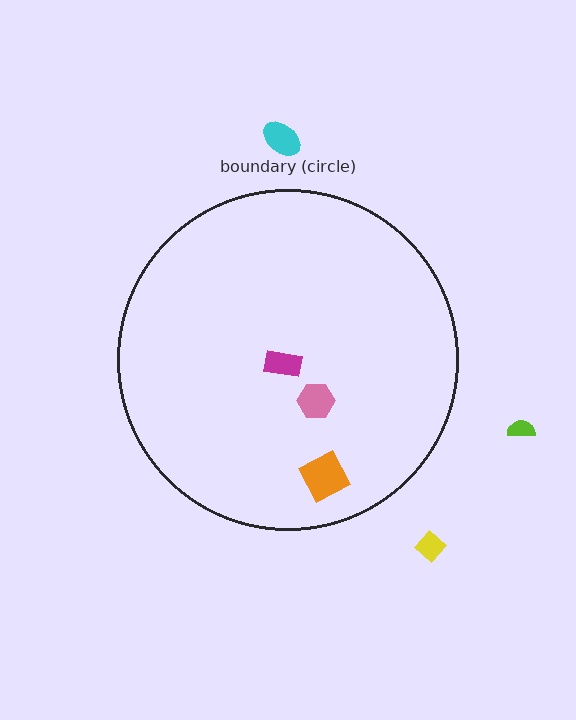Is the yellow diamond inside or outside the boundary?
Outside.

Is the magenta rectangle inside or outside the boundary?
Inside.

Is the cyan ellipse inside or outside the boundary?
Outside.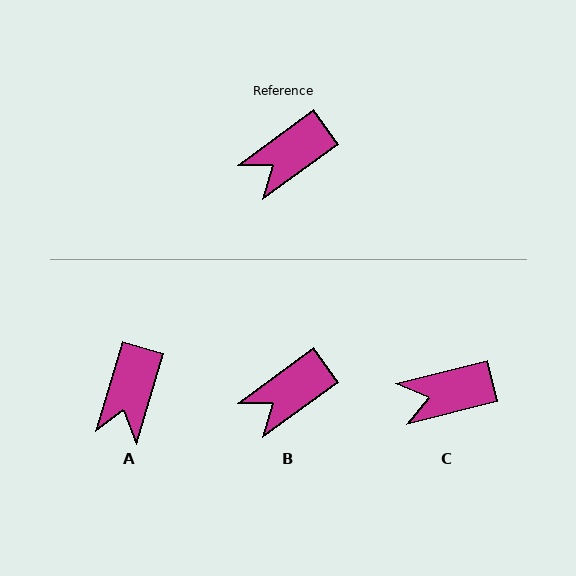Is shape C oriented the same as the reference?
No, it is off by about 22 degrees.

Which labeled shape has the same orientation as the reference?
B.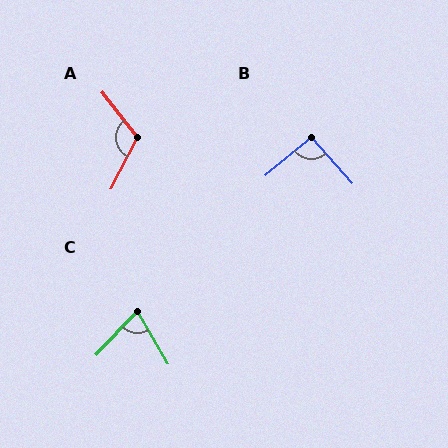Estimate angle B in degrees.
Approximately 92 degrees.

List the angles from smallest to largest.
C (74°), B (92°), A (115°).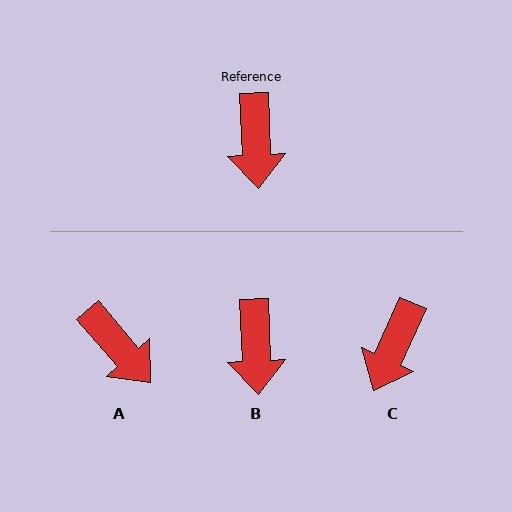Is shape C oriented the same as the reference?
No, it is off by about 27 degrees.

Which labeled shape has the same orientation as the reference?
B.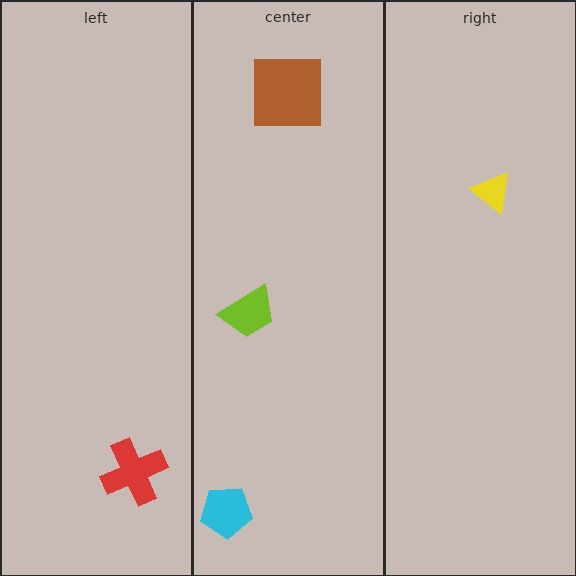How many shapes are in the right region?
1.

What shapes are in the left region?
The red cross.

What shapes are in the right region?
The yellow triangle.